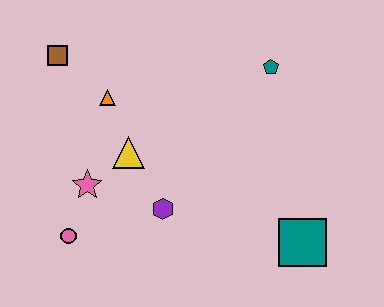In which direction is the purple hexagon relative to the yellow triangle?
The purple hexagon is below the yellow triangle.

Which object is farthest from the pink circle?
The teal pentagon is farthest from the pink circle.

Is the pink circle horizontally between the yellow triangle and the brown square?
Yes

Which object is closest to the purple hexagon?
The yellow triangle is closest to the purple hexagon.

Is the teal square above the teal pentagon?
No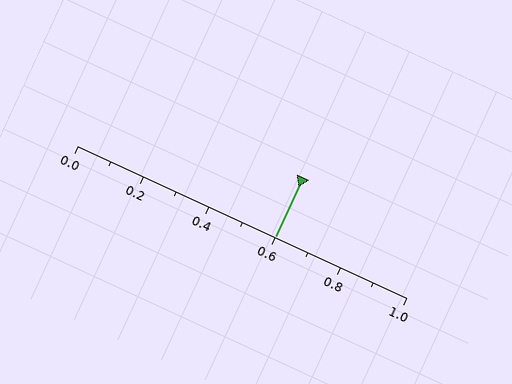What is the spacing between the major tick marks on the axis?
The major ticks are spaced 0.2 apart.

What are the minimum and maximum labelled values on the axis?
The axis runs from 0.0 to 1.0.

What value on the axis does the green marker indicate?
The marker indicates approximately 0.6.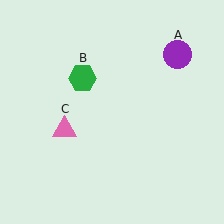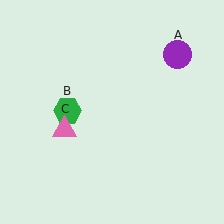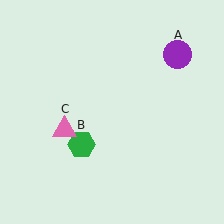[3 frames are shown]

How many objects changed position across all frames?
1 object changed position: green hexagon (object B).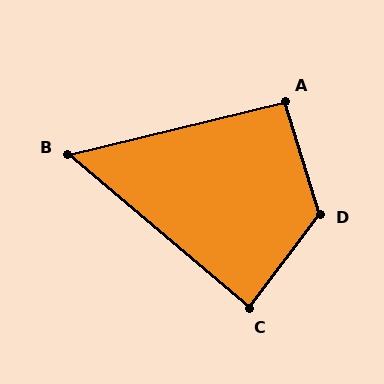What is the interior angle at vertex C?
Approximately 87 degrees (approximately right).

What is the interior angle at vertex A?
Approximately 93 degrees (approximately right).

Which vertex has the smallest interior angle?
B, at approximately 54 degrees.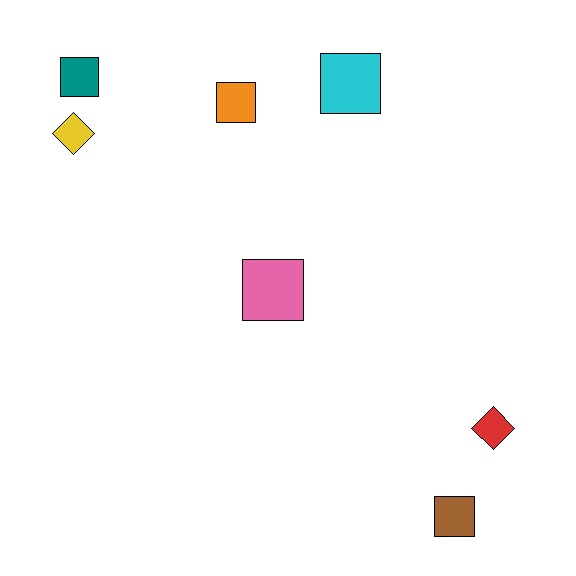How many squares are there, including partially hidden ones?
There are 5 squares.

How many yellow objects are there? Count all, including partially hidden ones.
There is 1 yellow object.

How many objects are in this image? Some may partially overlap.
There are 7 objects.